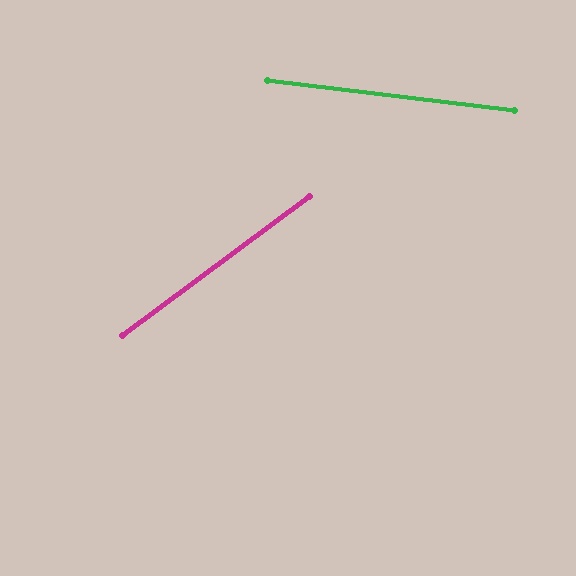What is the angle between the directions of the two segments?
Approximately 44 degrees.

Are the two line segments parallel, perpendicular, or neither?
Neither parallel nor perpendicular — they differ by about 44°.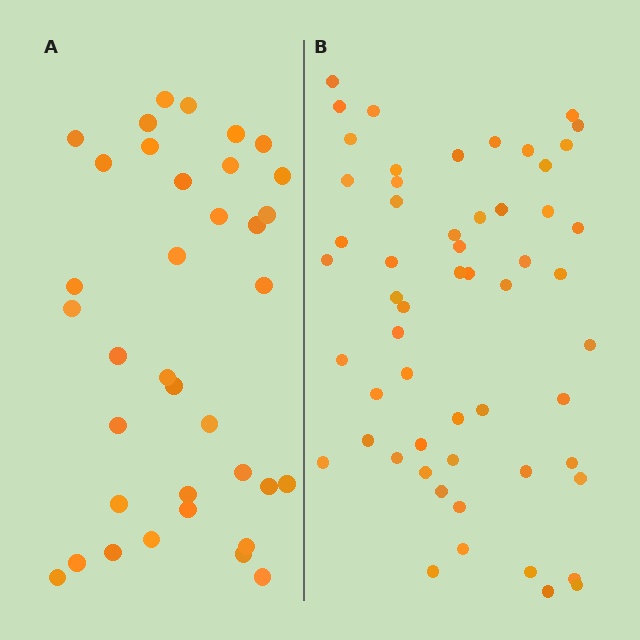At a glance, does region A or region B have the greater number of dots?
Region B (the right region) has more dots.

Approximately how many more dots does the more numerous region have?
Region B has approximately 20 more dots than region A.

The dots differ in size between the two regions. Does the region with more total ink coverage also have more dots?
No. Region A has more total ink coverage because its dots are larger, but region B actually contains more individual dots. Total area can be misleading — the number of items is what matters here.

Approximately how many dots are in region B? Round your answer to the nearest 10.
About 60 dots. (The exact count is 56, which rounds to 60.)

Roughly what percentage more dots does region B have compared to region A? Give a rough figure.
About 55% more.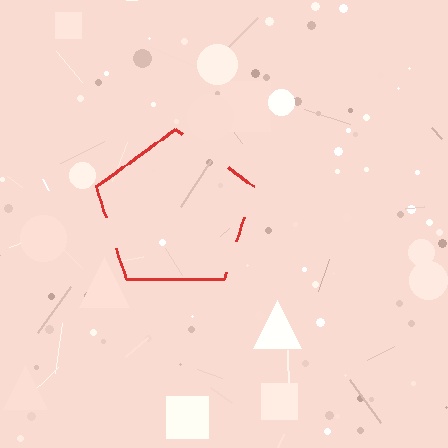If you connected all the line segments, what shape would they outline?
They would outline a pentagon.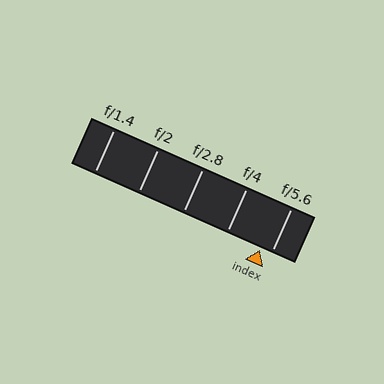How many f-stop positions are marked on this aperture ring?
There are 5 f-stop positions marked.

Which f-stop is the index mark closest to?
The index mark is closest to f/5.6.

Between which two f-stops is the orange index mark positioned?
The index mark is between f/4 and f/5.6.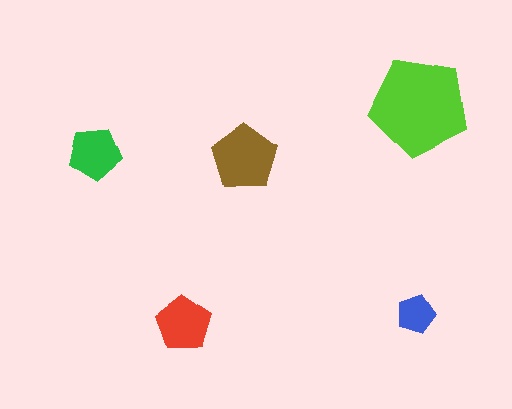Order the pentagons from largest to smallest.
the lime one, the brown one, the red one, the green one, the blue one.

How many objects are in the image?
There are 5 objects in the image.